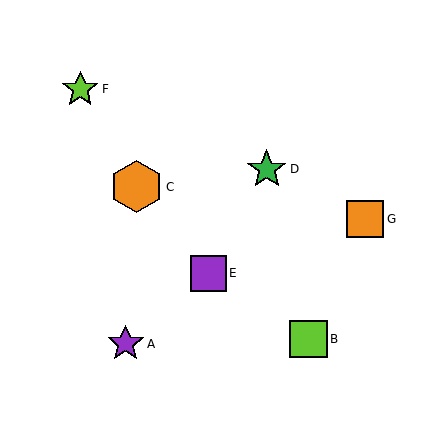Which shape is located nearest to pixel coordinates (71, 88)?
The lime star (labeled F) at (80, 89) is nearest to that location.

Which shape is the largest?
The orange hexagon (labeled C) is the largest.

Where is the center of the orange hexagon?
The center of the orange hexagon is at (136, 187).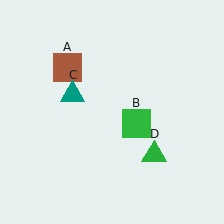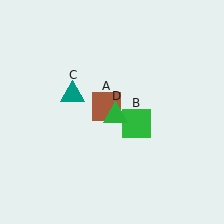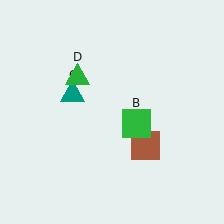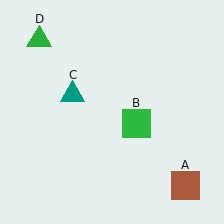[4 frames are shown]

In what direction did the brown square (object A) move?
The brown square (object A) moved down and to the right.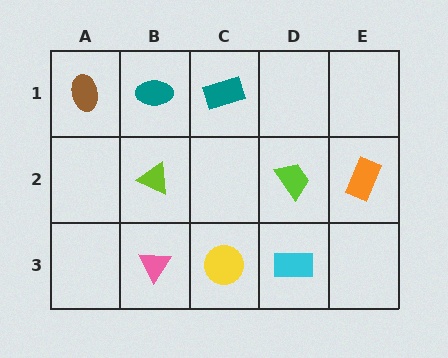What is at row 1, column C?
A teal rectangle.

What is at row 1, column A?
A brown ellipse.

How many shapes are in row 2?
3 shapes.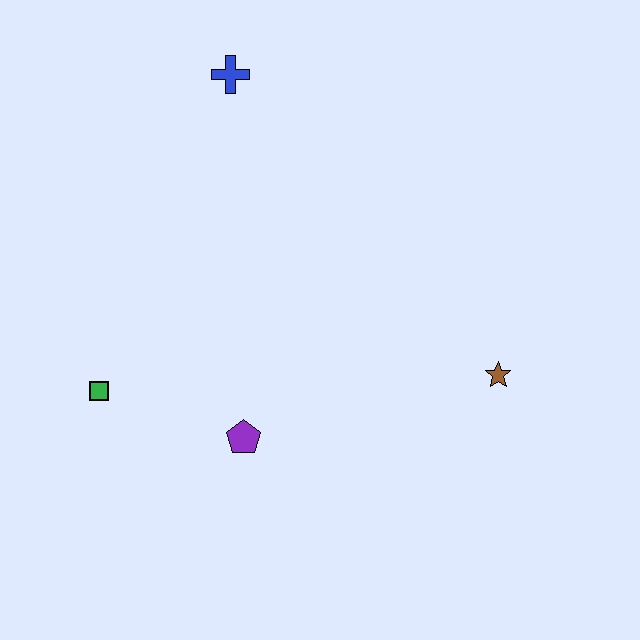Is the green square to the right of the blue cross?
No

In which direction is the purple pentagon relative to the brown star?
The purple pentagon is to the left of the brown star.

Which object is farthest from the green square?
The brown star is farthest from the green square.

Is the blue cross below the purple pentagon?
No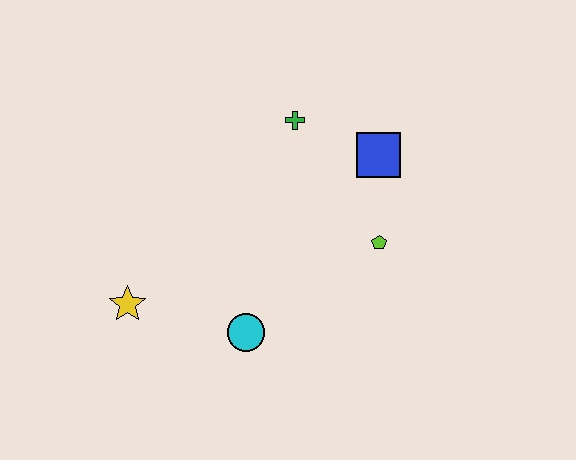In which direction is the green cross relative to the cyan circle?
The green cross is above the cyan circle.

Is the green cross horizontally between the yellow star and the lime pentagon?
Yes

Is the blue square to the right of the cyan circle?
Yes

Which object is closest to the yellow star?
The cyan circle is closest to the yellow star.